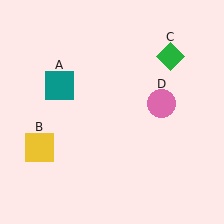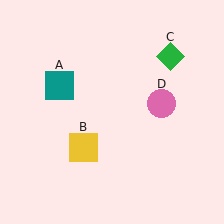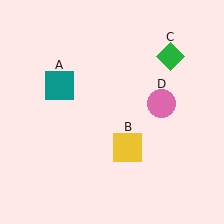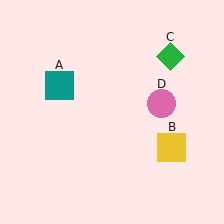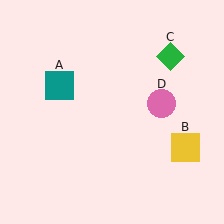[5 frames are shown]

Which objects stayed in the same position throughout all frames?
Teal square (object A) and green diamond (object C) and pink circle (object D) remained stationary.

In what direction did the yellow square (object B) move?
The yellow square (object B) moved right.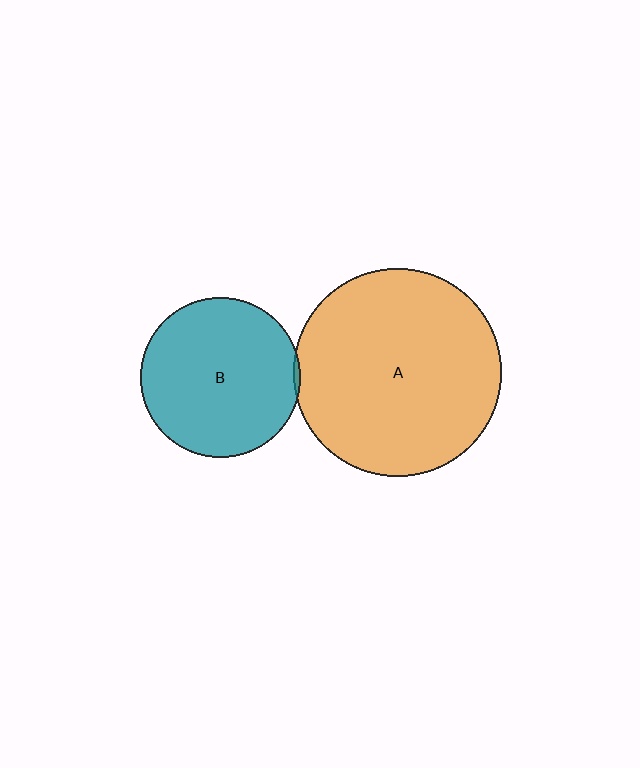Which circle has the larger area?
Circle A (orange).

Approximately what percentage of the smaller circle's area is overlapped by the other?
Approximately 5%.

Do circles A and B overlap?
Yes.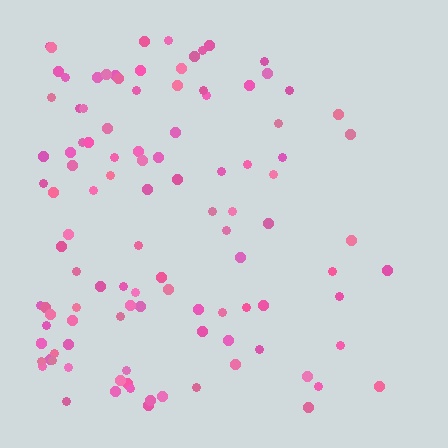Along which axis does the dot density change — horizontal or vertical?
Horizontal.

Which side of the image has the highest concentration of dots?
The left.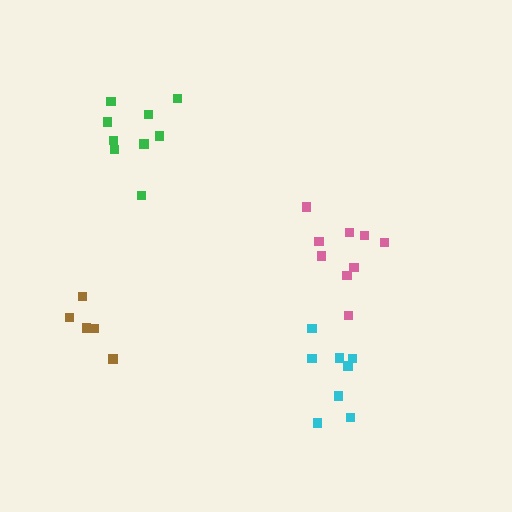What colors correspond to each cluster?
The clusters are colored: cyan, green, brown, pink.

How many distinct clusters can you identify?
There are 4 distinct clusters.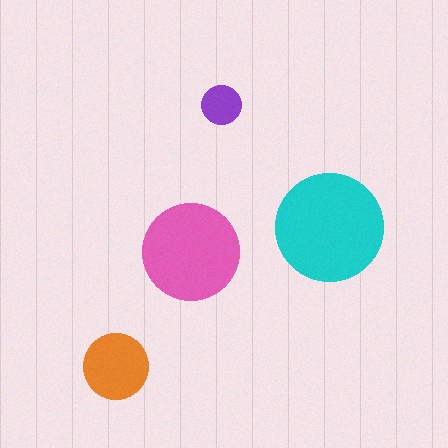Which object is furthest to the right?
The cyan circle is rightmost.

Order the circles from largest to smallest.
the cyan one, the pink one, the orange one, the purple one.